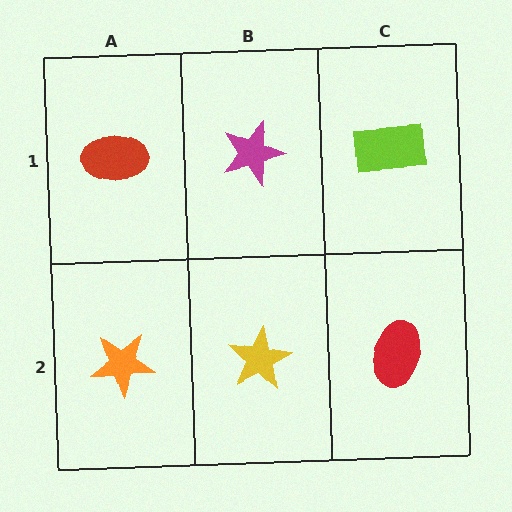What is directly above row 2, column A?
A red ellipse.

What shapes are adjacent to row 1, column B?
A yellow star (row 2, column B), a red ellipse (row 1, column A), a lime rectangle (row 1, column C).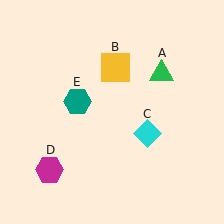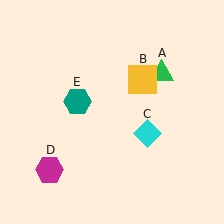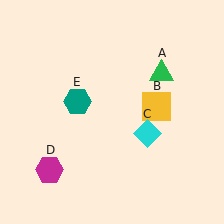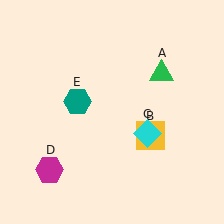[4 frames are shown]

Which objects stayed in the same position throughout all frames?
Green triangle (object A) and cyan diamond (object C) and magenta hexagon (object D) and teal hexagon (object E) remained stationary.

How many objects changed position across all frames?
1 object changed position: yellow square (object B).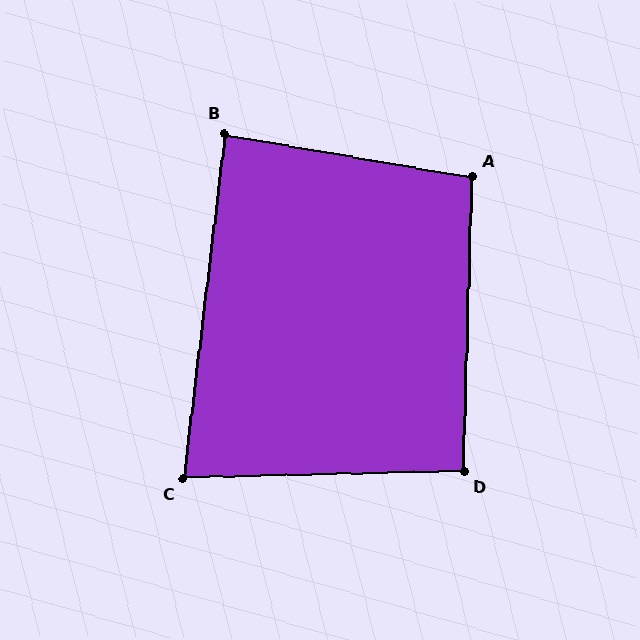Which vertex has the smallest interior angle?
C, at approximately 82 degrees.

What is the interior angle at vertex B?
Approximately 87 degrees (approximately right).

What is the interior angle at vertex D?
Approximately 93 degrees (approximately right).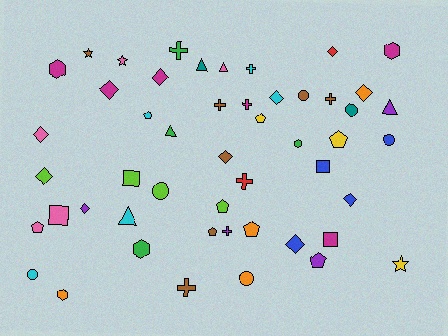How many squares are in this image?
There are 4 squares.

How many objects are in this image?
There are 50 objects.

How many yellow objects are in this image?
There are 3 yellow objects.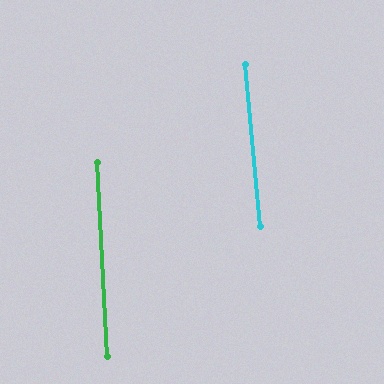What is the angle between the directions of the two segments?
Approximately 2 degrees.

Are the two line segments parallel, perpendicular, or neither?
Parallel — their directions differ by only 1.9°.